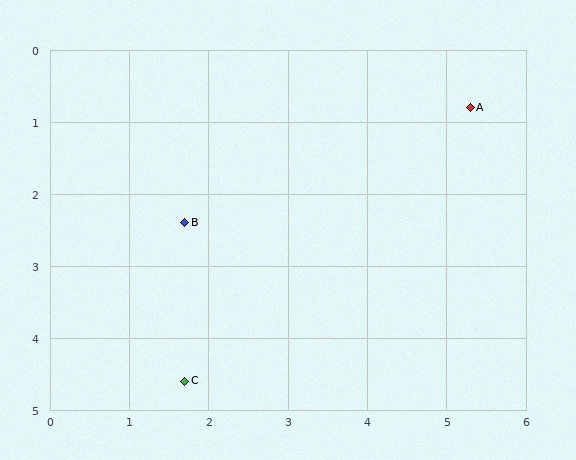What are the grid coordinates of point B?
Point B is at approximately (1.7, 2.4).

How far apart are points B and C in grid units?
Points B and C are about 2.2 grid units apart.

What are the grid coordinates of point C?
Point C is at approximately (1.7, 4.6).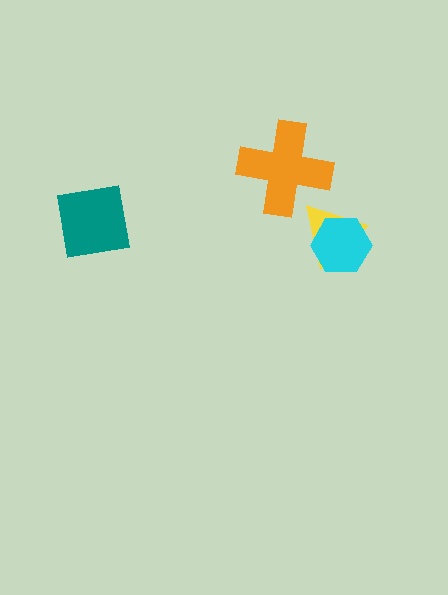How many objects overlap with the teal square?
0 objects overlap with the teal square.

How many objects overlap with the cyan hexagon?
1 object overlaps with the cyan hexagon.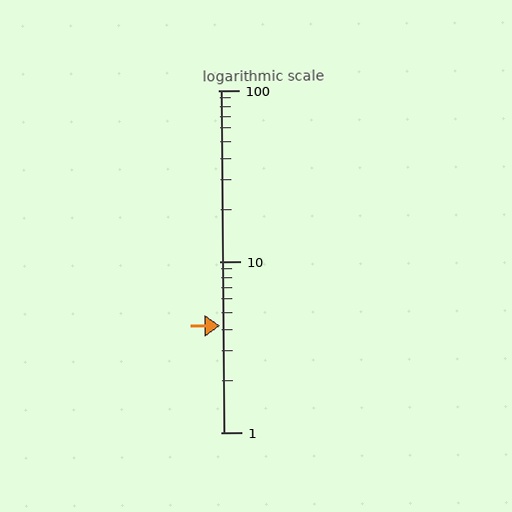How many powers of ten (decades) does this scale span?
The scale spans 2 decades, from 1 to 100.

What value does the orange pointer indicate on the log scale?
The pointer indicates approximately 4.2.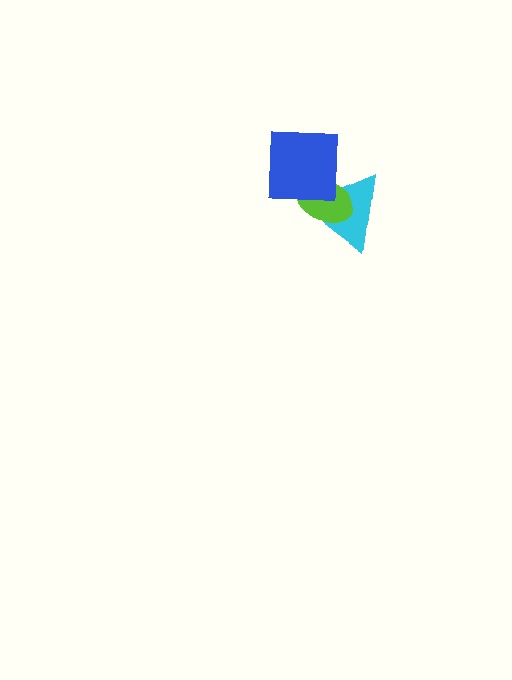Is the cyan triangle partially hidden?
Yes, it is partially covered by another shape.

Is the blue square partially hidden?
No, no other shape covers it.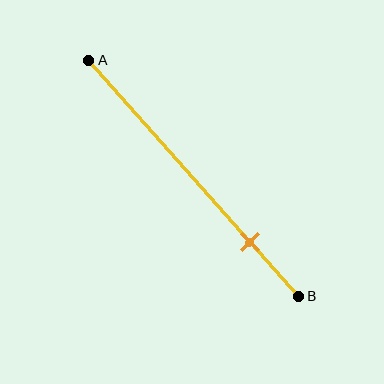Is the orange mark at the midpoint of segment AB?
No, the mark is at about 75% from A, not at the 50% midpoint.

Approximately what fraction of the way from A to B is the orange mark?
The orange mark is approximately 75% of the way from A to B.